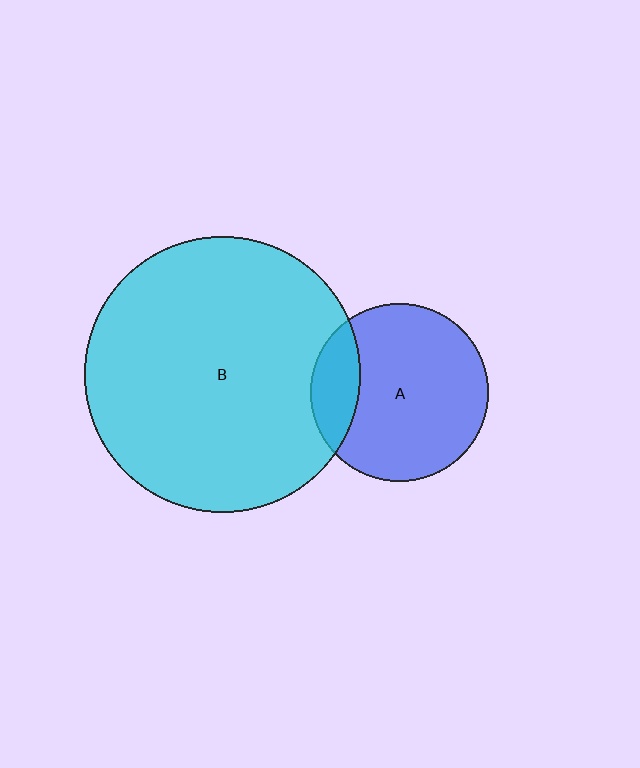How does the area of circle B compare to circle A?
Approximately 2.4 times.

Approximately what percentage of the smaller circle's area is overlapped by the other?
Approximately 20%.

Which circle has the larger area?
Circle B (cyan).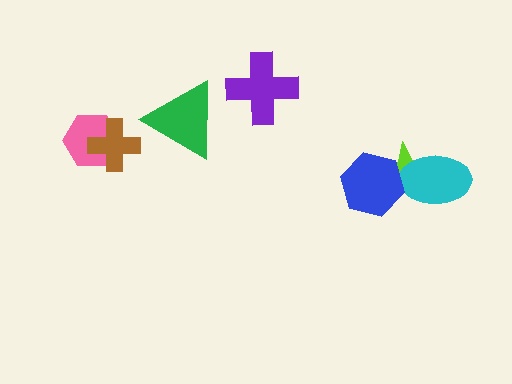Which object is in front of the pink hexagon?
The brown cross is in front of the pink hexagon.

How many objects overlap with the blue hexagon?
2 objects overlap with the blue hexagon.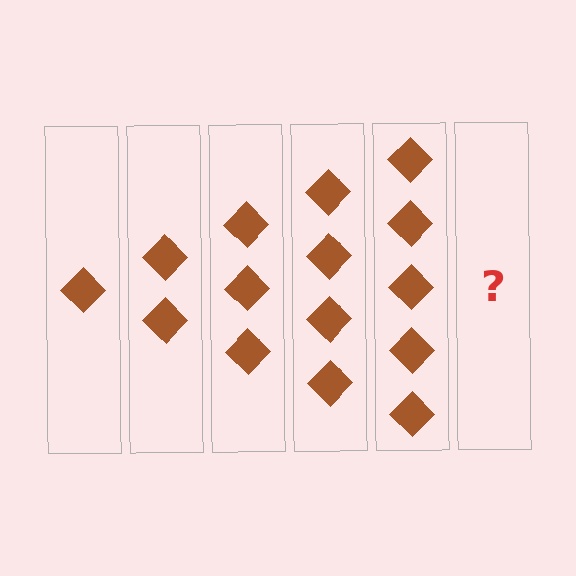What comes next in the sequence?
The next element should be 6 diamonds.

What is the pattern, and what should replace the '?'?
The pattern is that each step adds one more diamond. The '?' should be 6 diamonds.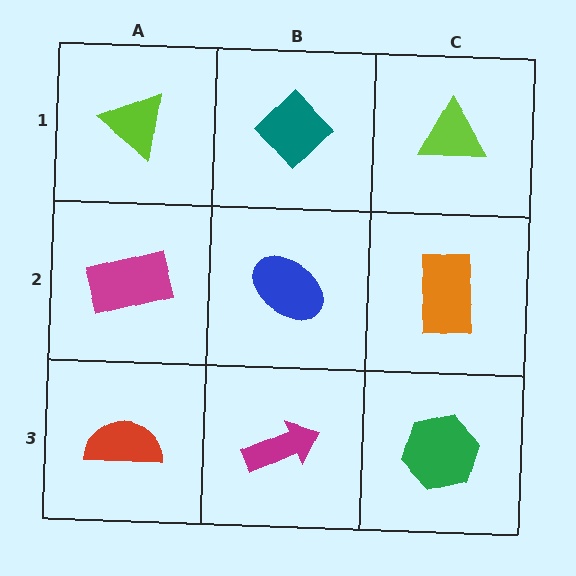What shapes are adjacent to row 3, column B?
A blue ellipse (row 2, column B), a red semicircle (row 3, column A), a green hexagon (row 3, column C).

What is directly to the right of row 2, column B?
An orange rectangle.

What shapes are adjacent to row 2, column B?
A teal diamond (row 1, column B), a magenta arrow (row 3, column B), a magenta rectangle (row 2, column A), an orange rectangle (row 2, column C).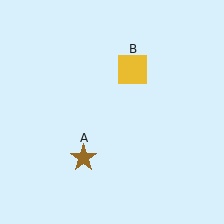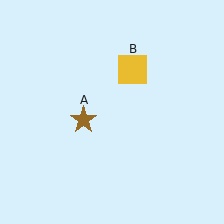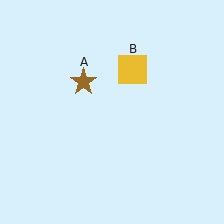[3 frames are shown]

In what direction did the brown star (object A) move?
The brown star (object A) moved up.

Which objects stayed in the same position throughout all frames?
Yellow square (object B) remained stationary.